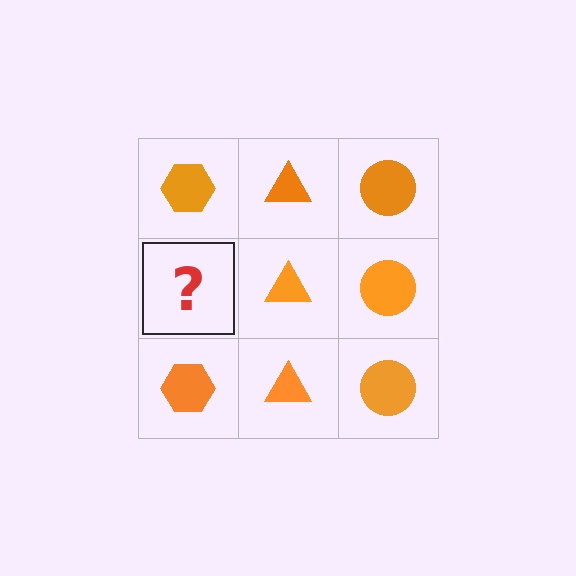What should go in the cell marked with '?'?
The missing cell should contain an orange hexagon.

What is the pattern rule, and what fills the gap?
The rule is that each column has a consistent shape. The gap should be filled with an orange hexagon.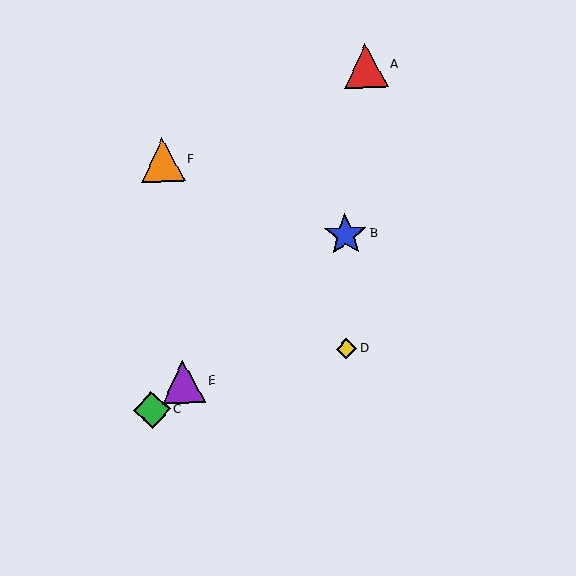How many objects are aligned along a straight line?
3 objects (B, C, E) are aligned along a straight line.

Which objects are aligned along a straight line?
Objects B, C, E are aligned along a straight line.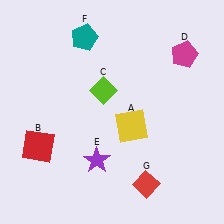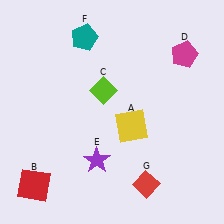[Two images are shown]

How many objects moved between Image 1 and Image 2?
1 object moved between the two images.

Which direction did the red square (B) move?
The red square (B) moved down.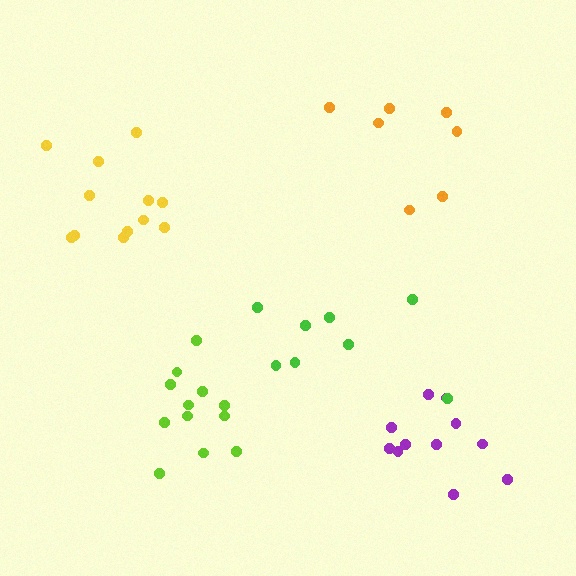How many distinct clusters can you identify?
There are 5 distinct clusters.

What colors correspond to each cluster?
The clusters are colored: yellow, orange, purple, lime, green.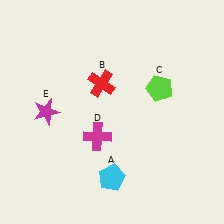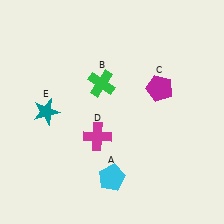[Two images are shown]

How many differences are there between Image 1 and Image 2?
There are 3 differences between the two images.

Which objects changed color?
B changed from red to green. C changed from lime to magenta. E changed from magenta to teal.